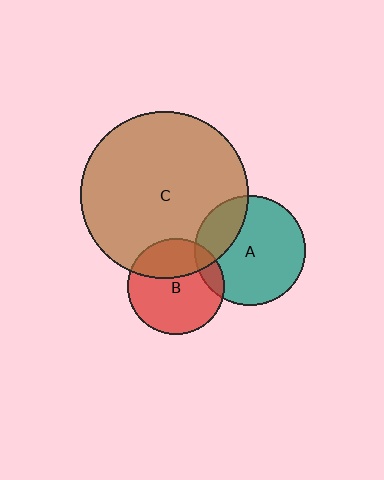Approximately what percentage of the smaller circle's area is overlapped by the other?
Approximately 10%.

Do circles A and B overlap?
Yes.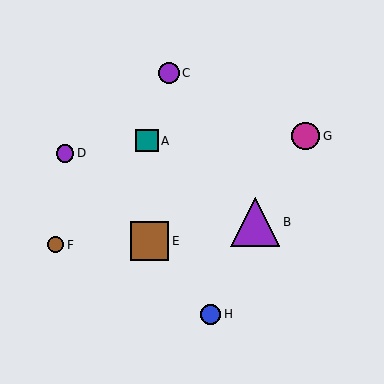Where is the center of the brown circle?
The center of the brown circle is at (56, 245).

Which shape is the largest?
The purple triangle (labeled B) is the largest.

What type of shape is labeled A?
Shape A is a teal square.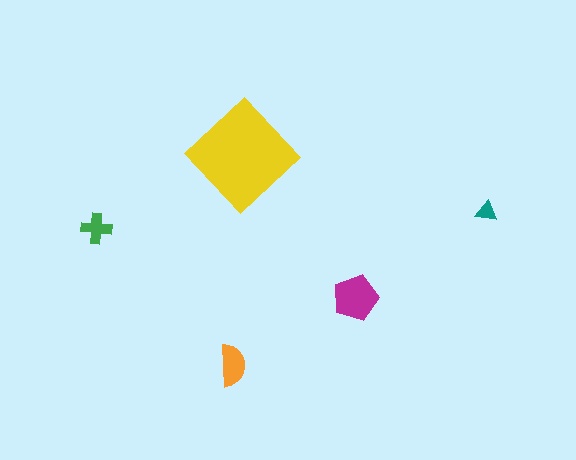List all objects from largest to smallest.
The yellow diamond, the magenta pentagon, the orange semicircle, the green cross, the teal triangle.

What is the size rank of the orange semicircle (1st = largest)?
3rd.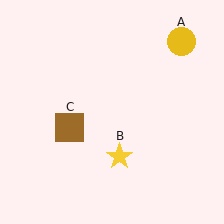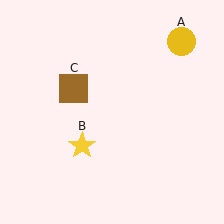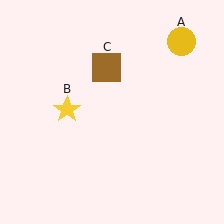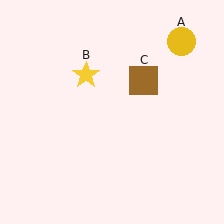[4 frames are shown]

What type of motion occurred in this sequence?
The yellow star (object B), brown square (object C) rotated clockwise around the center of the scene.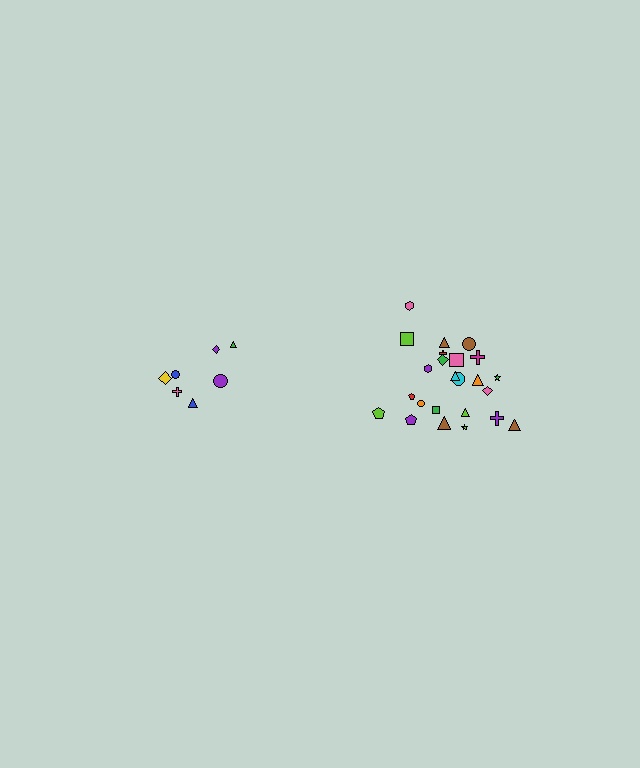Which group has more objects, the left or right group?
The right group.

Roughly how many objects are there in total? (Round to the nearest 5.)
Roughly 30 objects in total.